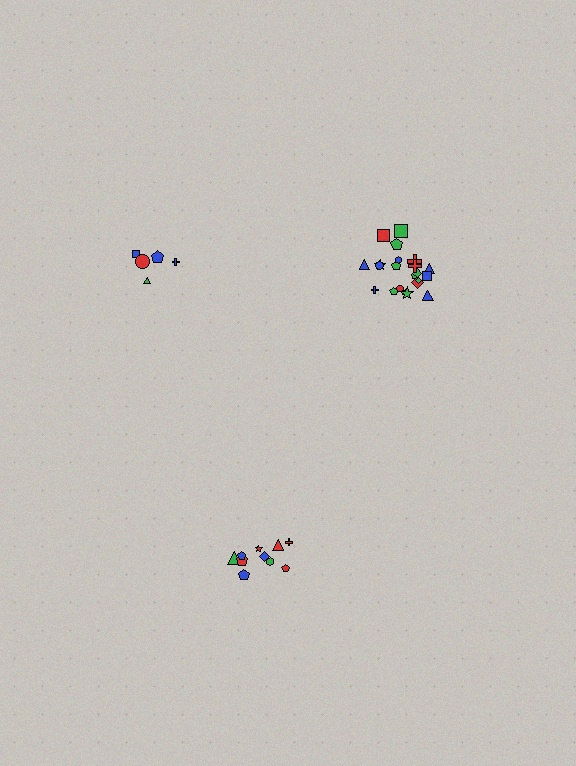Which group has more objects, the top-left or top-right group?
The top-right group.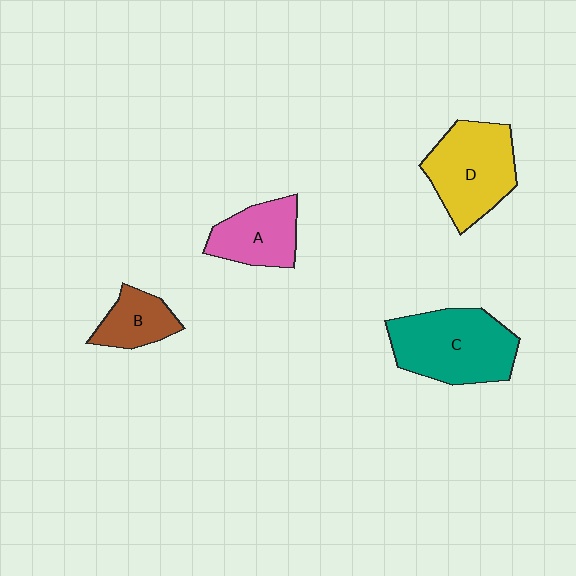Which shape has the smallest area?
Shape B (brown).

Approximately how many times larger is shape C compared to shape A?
Approximately 1.6 times.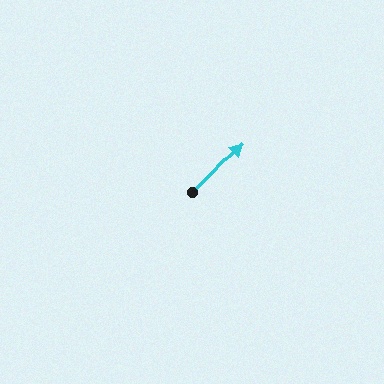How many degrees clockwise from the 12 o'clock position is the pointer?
Approximately 45 degrees.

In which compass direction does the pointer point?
Northeast.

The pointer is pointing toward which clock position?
Roughly 2 o'clock.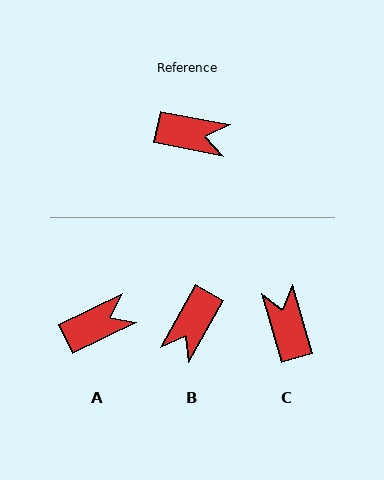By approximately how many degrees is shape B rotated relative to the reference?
Approximately 108 degrees clockwise.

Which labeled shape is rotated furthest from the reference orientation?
C, about 117 degrees away.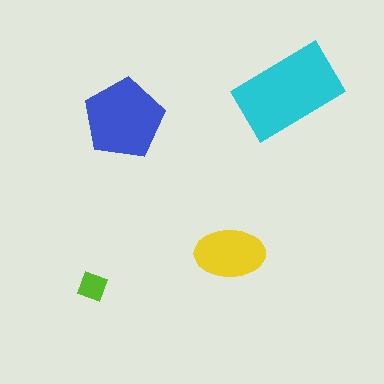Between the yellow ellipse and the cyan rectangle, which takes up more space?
The cyan rectangle.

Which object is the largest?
The cyan rectangle.